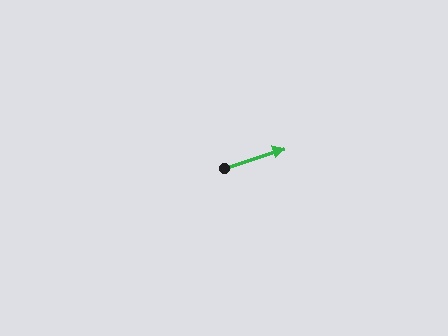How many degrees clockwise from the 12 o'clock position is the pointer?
Approximately 72 degrees.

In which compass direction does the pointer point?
East.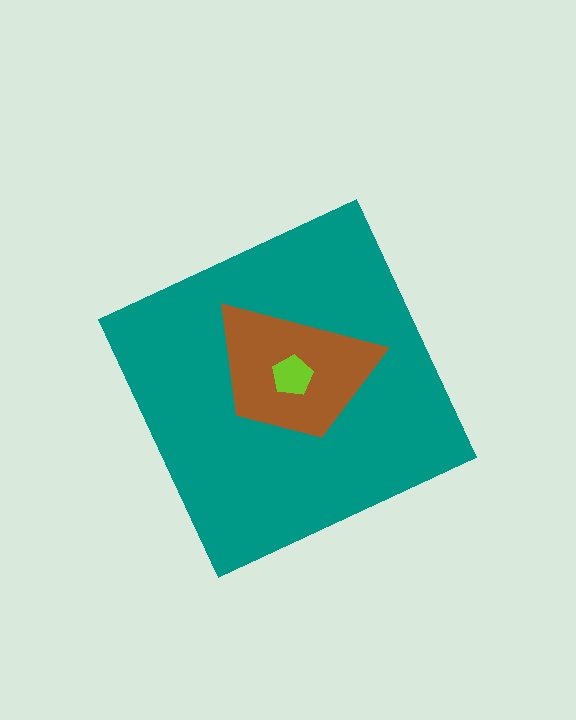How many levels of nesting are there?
3.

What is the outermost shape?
The teal diamond.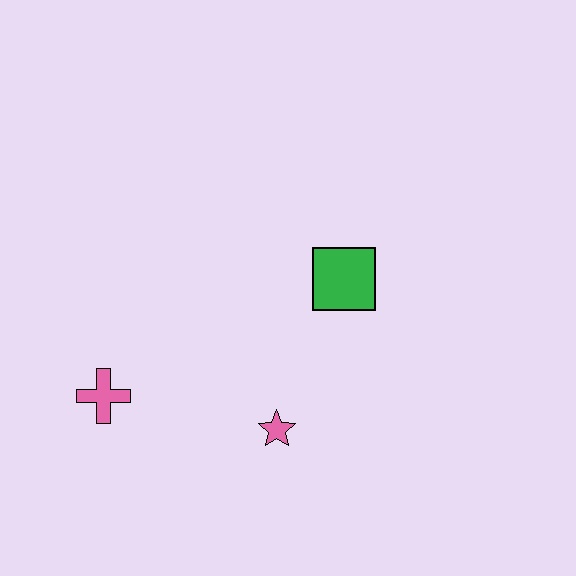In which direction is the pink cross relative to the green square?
The pink cross is to the left of the green square.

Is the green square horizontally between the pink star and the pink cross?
No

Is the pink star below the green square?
Yes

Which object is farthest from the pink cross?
The green square is farthest from the pink cross.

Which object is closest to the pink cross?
The pink star is closest to the pink cross.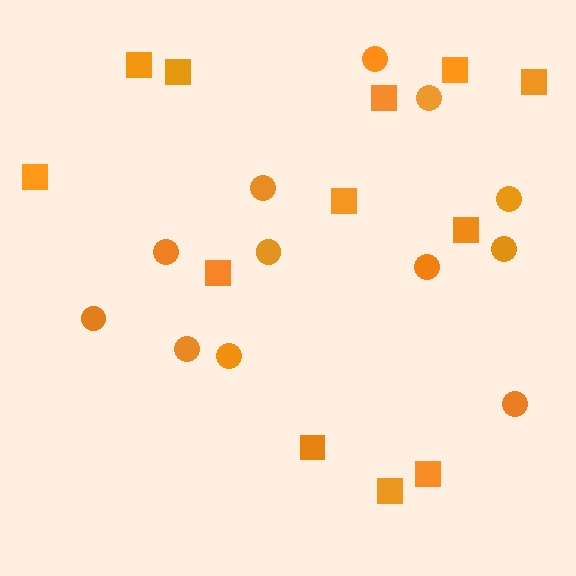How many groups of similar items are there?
There are 2 groups: one group of circles (12) and one group of squares (12).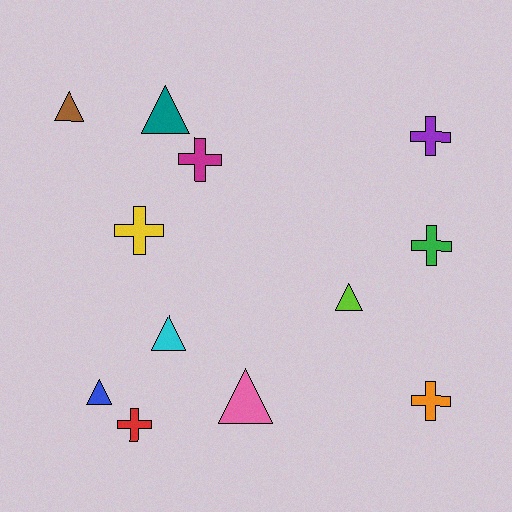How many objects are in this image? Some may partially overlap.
There are 12 objects.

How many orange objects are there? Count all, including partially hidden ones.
There is 1 orange object.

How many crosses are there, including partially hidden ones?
There are 6 crosses.